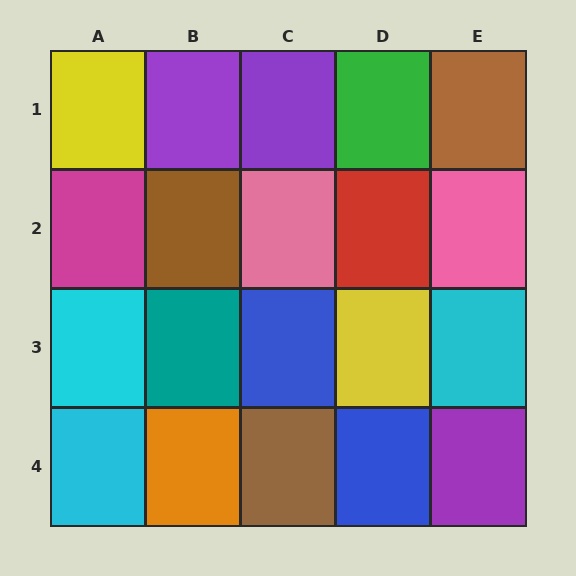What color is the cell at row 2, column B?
Brown.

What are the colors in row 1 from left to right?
Yellow, purple, purple, green, brown.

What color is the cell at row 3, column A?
Cyan.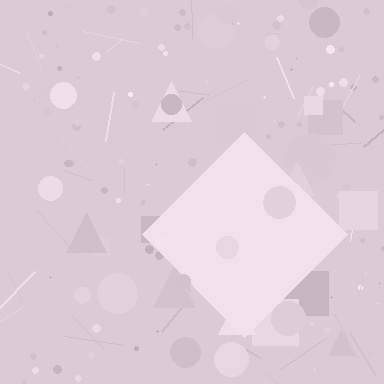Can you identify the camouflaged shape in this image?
The camouflaged shape is a diamond.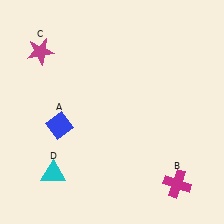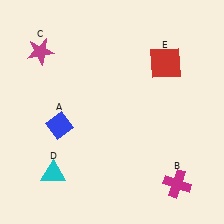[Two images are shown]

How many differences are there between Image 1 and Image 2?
There is 1 difference between the two images.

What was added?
A red square (E) was added in Image 2.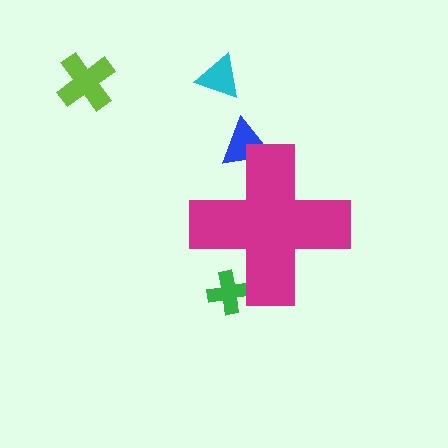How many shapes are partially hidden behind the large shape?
2 shapes are partially hidden.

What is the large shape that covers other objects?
A magenta cross.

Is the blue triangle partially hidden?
Yes, the blue triangle is partially hidden behind the magenta cross.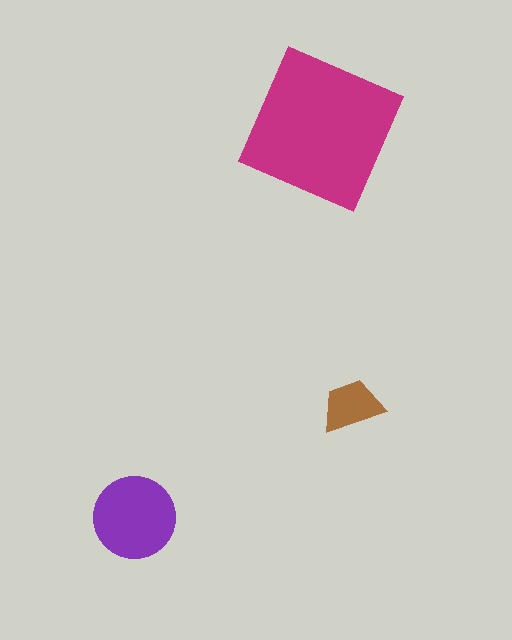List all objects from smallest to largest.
The brown trapezoid, the purple circle, the magenta square.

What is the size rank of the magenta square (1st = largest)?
1st.